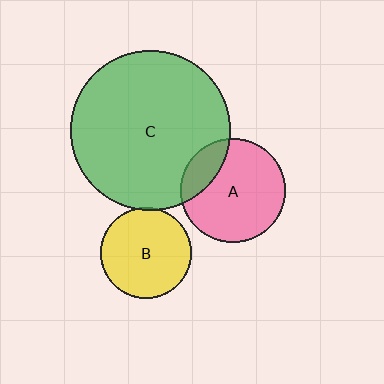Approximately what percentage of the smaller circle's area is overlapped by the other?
Approximately 20%.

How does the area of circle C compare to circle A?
Approximately 2.4 times.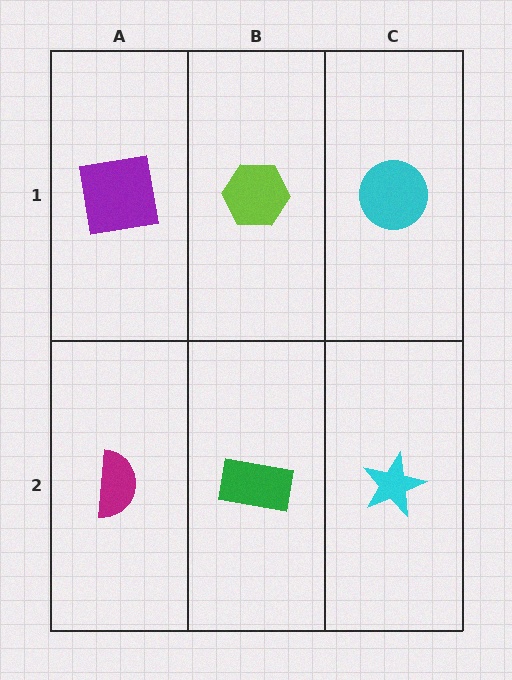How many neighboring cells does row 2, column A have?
2.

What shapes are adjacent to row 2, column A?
A purple square (row 1, column A), a green rectangle (row 2, column B).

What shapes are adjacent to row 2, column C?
A cyan circle (row 1, column C), a green rectangle (row 2, column B).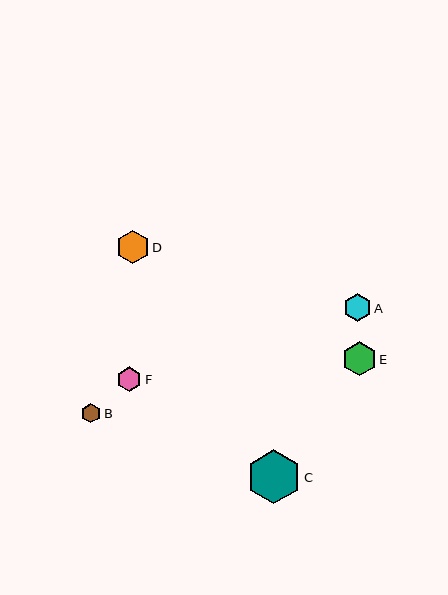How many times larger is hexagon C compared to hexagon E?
Hexagon C is approximately 1.6 times the size of hexagon E.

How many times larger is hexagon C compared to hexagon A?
Hexagon C is approximately 2.0 times the size of hexagon A.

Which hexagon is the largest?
Hexagon C is the largest with a size of approximately 54 pixels.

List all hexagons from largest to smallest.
From largest to smallest: C, E, D, A, F, B.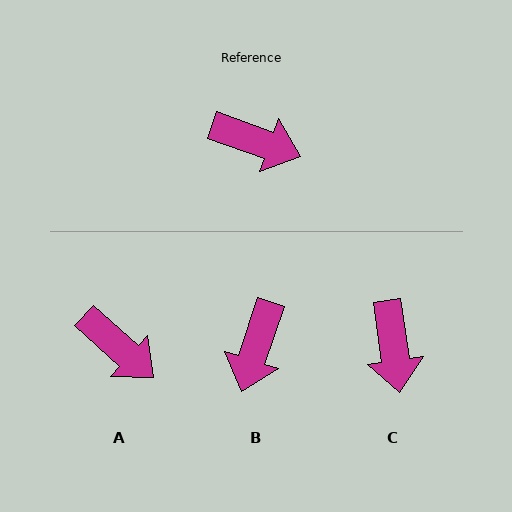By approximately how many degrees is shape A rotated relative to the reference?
Approximately 22 degrees clockwise.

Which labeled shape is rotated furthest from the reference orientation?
B, about 89 degrees away.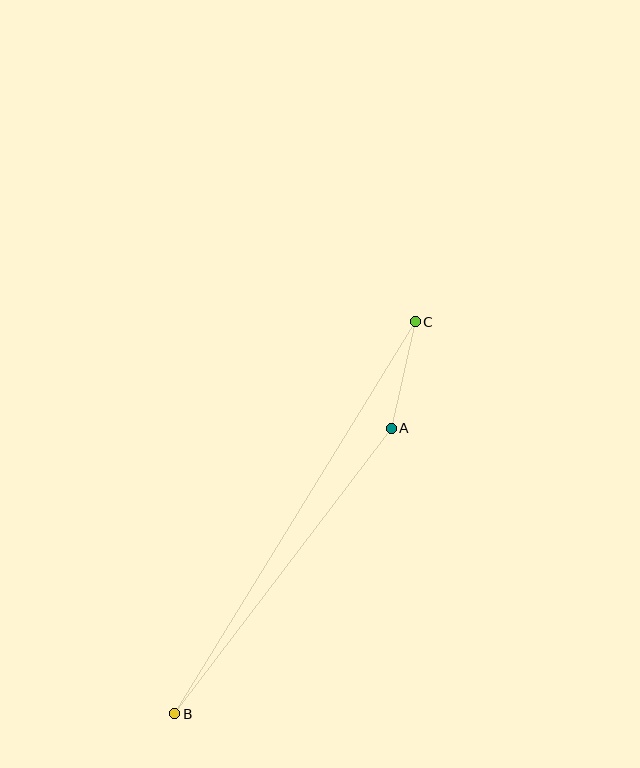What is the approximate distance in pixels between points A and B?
The distance between A and B is approximately 358 pixels.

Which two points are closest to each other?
Points A and C are closest to each other.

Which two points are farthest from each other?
Points B and C are farthest from each other.